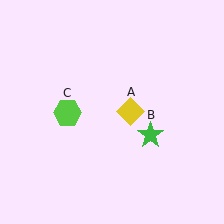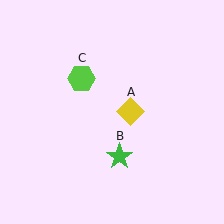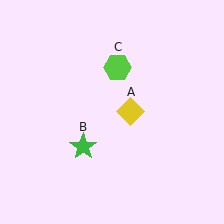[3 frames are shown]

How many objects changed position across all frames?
2 objects changed position: green star (object B), lime hexagon (object C).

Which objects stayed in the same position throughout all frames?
Yellow diamond (object A) remained stationary.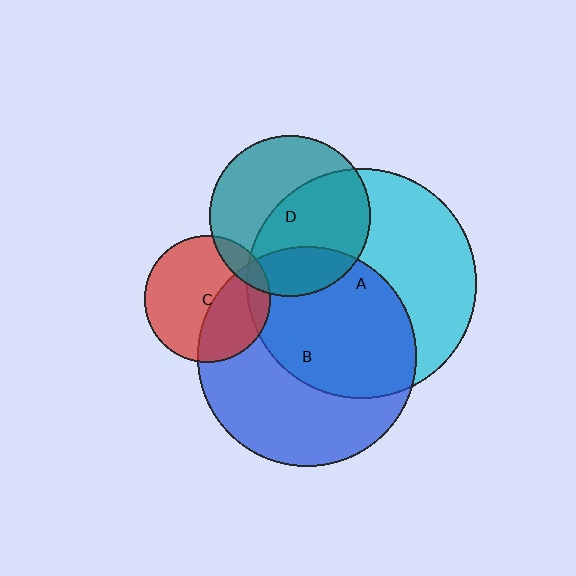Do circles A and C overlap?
Yes.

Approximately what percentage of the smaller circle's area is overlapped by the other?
Approximately 10%.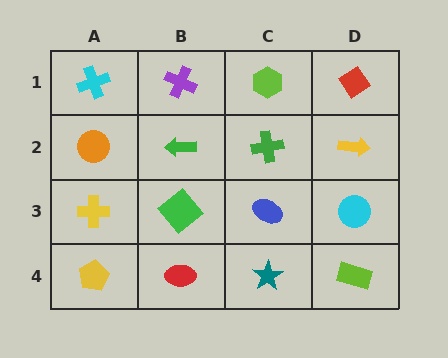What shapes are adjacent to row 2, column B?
A purple cross (row 1, column B), a green diamond (row 3, column B), an orange circle (row 2, column A), a green cross (row 2, column C).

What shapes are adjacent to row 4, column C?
A blue ellipse (row 3, column C), a red ellipse (row 4, column B), a lime rectangle (row 4, column D).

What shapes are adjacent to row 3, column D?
A yellow arrow (row 2, column D), a lime rectangle (row 4, column D), a blue ellipse (row 3, column C).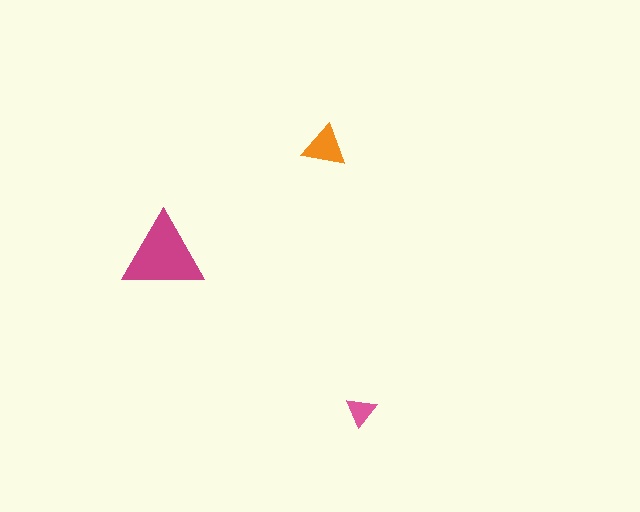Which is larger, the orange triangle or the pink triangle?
The orange one.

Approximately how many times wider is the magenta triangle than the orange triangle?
About 2 times wider.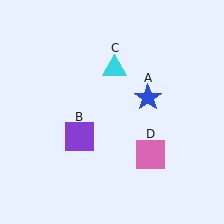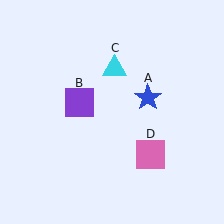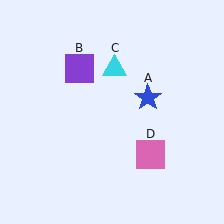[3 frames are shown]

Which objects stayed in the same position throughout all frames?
Blue star (object A) and cyan triangle (object C) and pink square (object D) remained stationary.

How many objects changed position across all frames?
1 object changed position: purple square (object B).